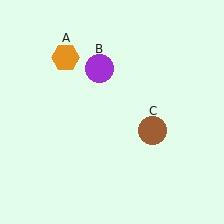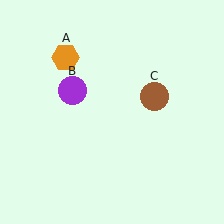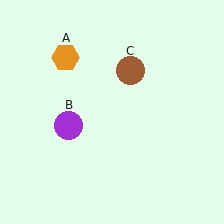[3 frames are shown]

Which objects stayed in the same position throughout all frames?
Orange hexagon (object A) remained stationary.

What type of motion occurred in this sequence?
The purple circle (object B), brown circle (object C) rotated counterclockwise around the center of the scene.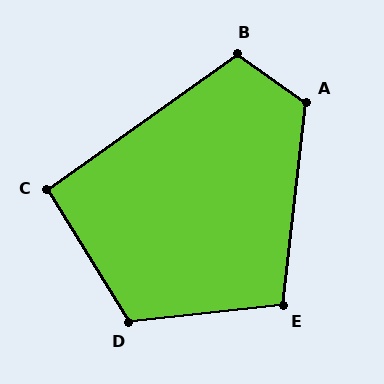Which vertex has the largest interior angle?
A, at approximately 119 degrees.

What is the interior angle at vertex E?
Approximately 103 degrees (obtuse).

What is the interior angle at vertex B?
Approximately 110 degrees (obtuse).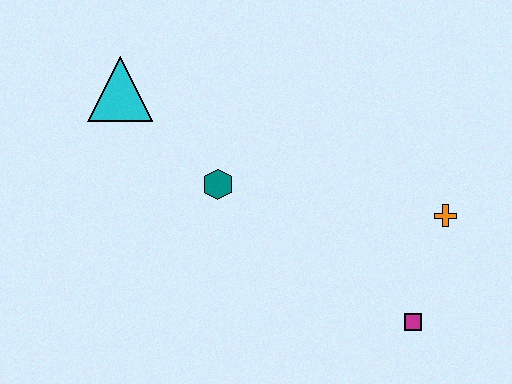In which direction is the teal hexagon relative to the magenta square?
The teal hexagon is to the left of the magenta square.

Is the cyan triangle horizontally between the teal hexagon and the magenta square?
No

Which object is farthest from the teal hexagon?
The magenta square is farthest from the teal hexagon.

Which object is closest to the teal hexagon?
The cyan triangle is closest to the teal hexagon.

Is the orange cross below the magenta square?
No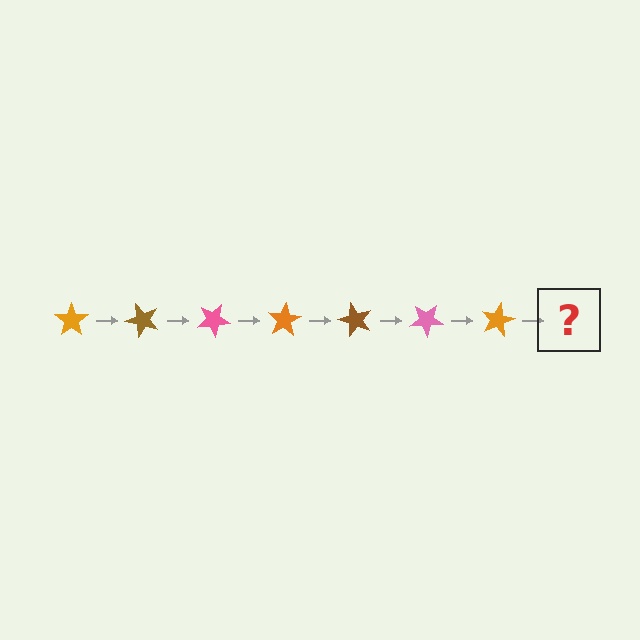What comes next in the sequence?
The next element should be a brown star, rotated 350 degrees from the start.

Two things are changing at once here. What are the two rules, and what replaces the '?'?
The two rules are that it rotates 50 degrees each step and the color cycles through orange, brown, and pink. The '?' should be a brown star, rotated 350 degrees from the start.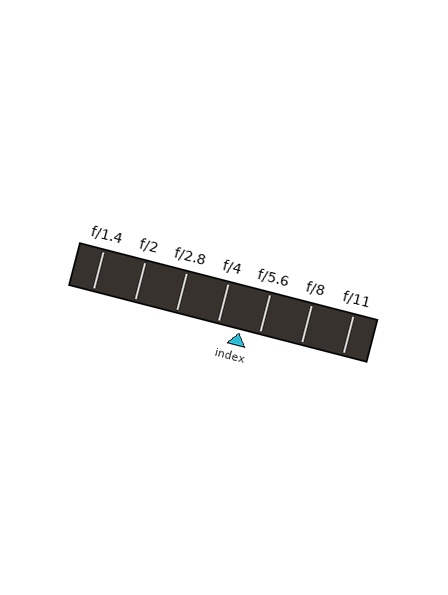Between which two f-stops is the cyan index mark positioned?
The index mark is between f/4 and f/5.6.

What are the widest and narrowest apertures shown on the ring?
The widest aperture shown is f/1.4 and the narrowest is f/11.